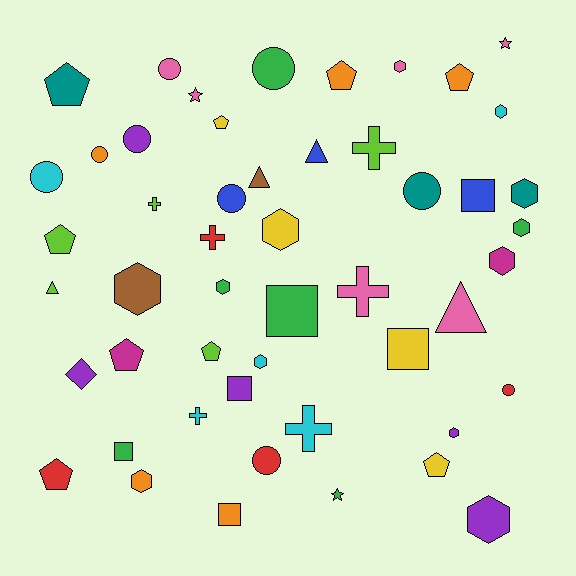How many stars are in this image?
There are 3 stars.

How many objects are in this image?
There are 50 objects.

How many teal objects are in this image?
There are 3 teal objects.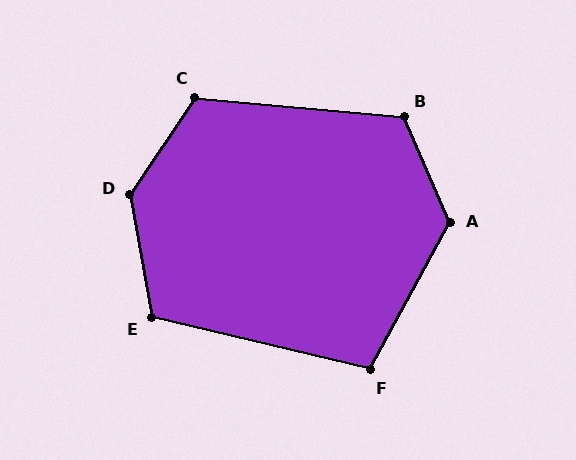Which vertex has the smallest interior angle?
F, at approximately 105 degrees.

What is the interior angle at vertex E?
Approximately 113 degrees (obtuse).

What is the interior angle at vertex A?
Approximately 128 degrees (obtuse).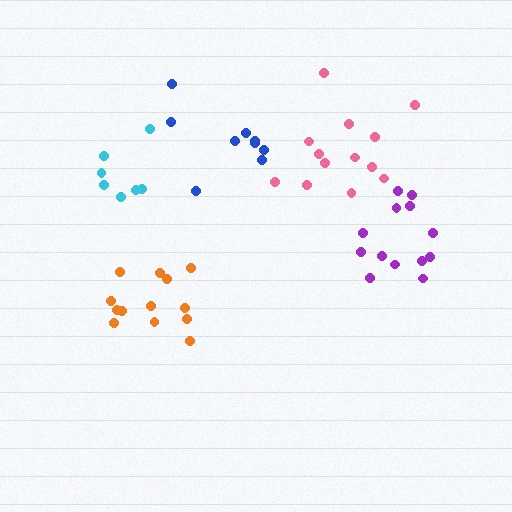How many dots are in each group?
Group 1: 13 dots, Group 2: 13 dots, Group 3: 9 dots, Group 4: 7 dots, Group 5: 13 dots (55 total).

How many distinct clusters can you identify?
There are 5 distinct clusters.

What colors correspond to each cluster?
The clusters are colored: orange, purple, blue, cyan, pink.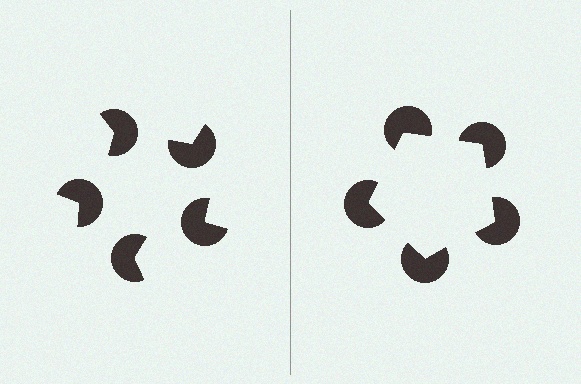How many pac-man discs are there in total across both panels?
10 — 5 on each side.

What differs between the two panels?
The pac-man discs are positioned identically on both sides; only the wedge orientations differ. On the right they align to a pentagon; on the left they are misaligned.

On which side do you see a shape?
An illusory pentagon appears on the right side. On the left side the wedge cuts are rotated, so no coherent shape forms.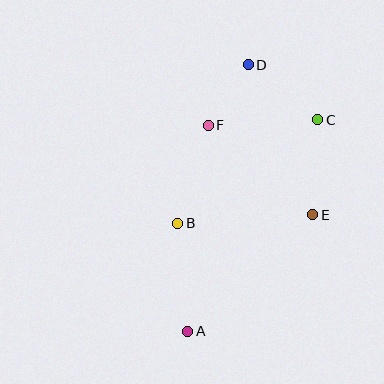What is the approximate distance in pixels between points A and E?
The distance between A and E is approximately 171 pixels.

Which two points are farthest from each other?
Points A and D are farthest from each other.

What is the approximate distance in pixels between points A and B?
The distance between A and B is approximately 109 pixels.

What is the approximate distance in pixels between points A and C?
The distance between A and C is approximately 248 pixels.